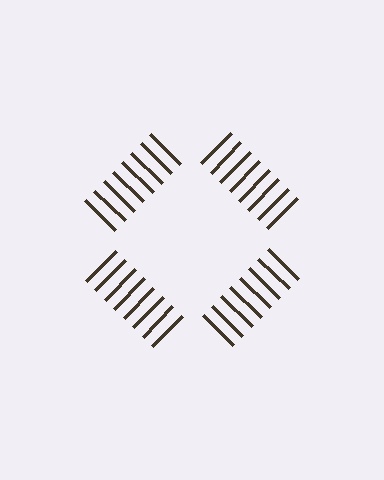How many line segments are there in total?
32 — 8 along each of the 4 edges.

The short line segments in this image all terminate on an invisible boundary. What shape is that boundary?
An illusory square — the line segments terminate on its edges but no continuous stroke is drawn.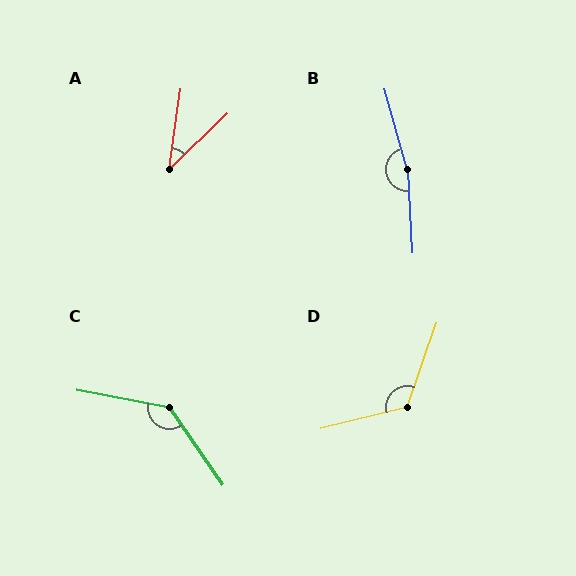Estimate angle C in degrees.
Approximately 135 degrees.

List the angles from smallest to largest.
A (38°), D (123°), C (135°), B (167°).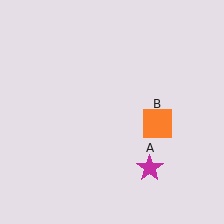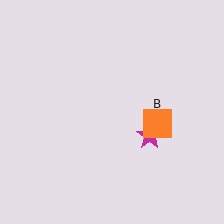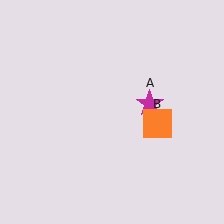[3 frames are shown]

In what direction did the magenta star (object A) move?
The magenta star (object A) moved up.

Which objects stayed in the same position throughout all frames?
Orange square (object B) remained stationary.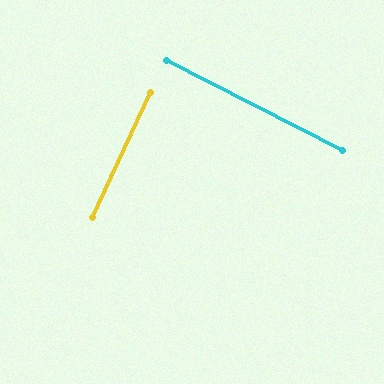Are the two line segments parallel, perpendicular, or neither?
Perpendicular — they meet at approximately 88°.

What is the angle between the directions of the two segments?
Approximately 88 degrees.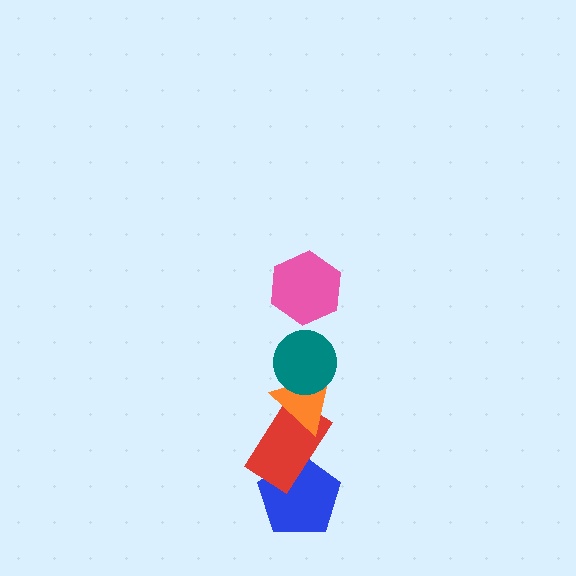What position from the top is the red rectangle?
The red rectangle is 4th from the top.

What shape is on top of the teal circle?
The pink hexagon is on top of the teal circle.